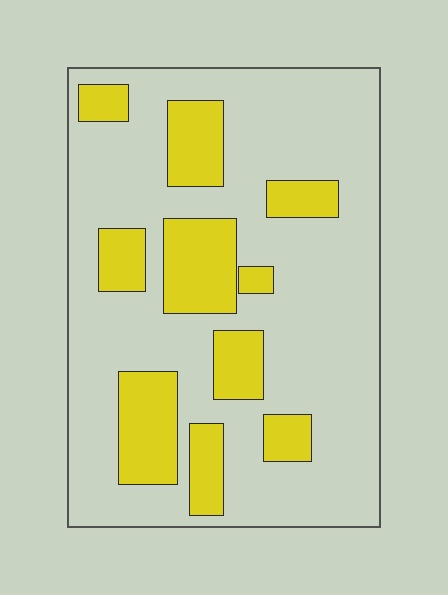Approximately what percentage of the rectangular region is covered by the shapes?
Approximately 25%.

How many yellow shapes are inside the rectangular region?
10.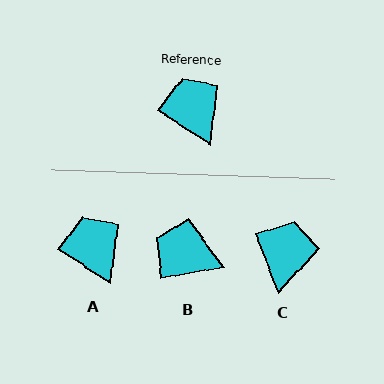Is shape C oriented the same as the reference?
No, it is off by about 35 degrees.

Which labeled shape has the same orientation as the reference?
A.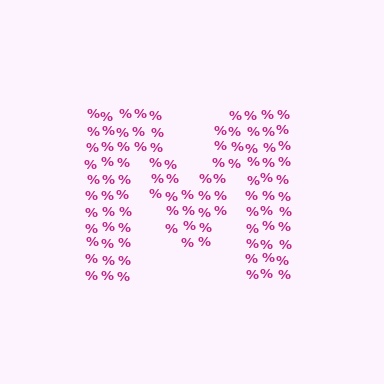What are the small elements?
The small elements are percent signs.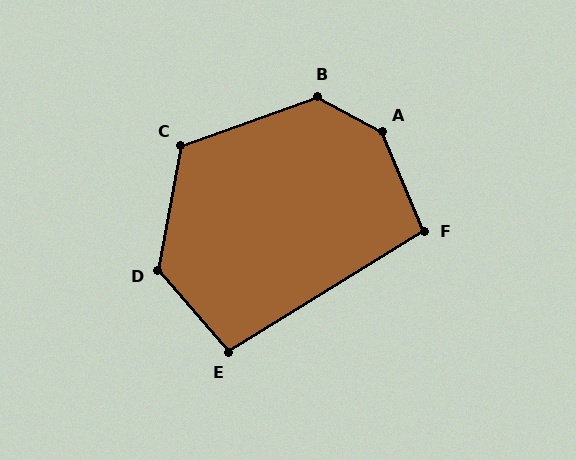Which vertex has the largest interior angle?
A, at approximately 141 degrees.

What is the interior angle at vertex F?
Approximately 99 degrees (obtuse).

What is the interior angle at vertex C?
Approximately 120 degrees (obtuse).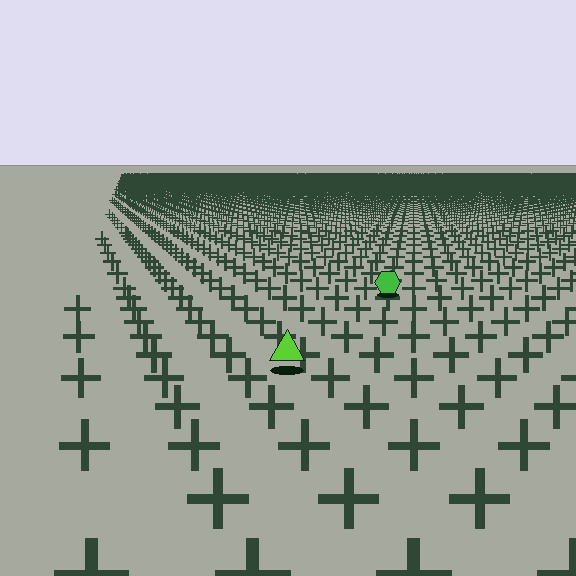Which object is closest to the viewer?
The lime triangle is closest. The texture marks near it are larger and more spread out.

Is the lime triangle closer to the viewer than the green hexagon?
Yes. The lime triangle is closer — you can tell from the texture gradient: the ground texture is coarser near it.